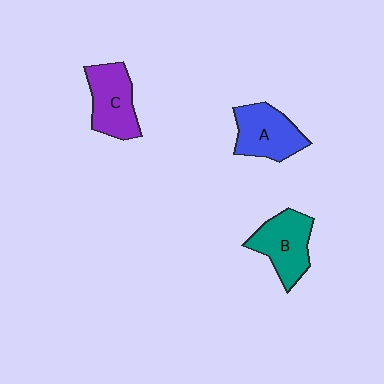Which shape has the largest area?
Shape B (teal).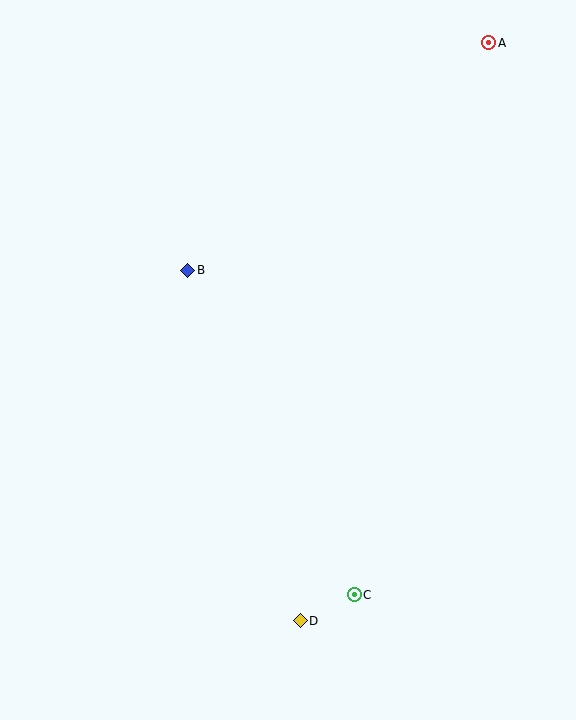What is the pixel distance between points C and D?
The distance between C and D is 60 pixels.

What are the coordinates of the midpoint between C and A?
The midpoint between C and A is at (422, 319).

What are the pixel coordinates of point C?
Point C is at (354, 595).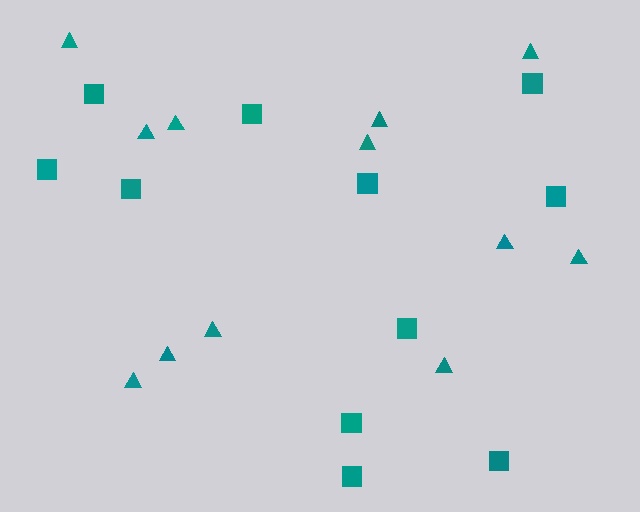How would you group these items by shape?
There are 2 groups: one group of squares (11) and one group of triangles (12).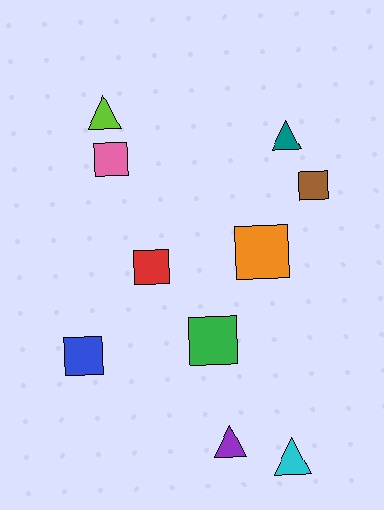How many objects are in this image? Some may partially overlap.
There are 10 objects.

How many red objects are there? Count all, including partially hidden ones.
There is 1 red object.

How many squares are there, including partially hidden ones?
There are 6 squares.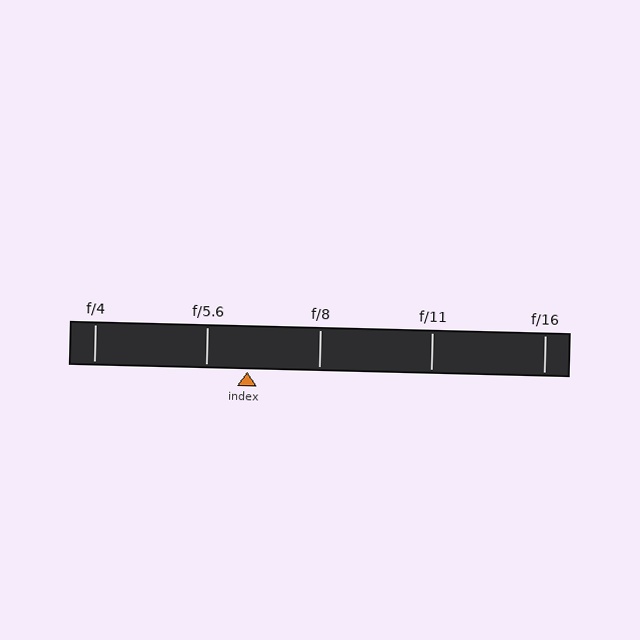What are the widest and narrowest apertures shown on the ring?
The widest aperture shown is f/4 and the narrowest is f/16.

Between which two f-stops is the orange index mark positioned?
The index mark is between f/5.6 and f/8.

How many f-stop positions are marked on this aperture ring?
There are 5 f-stop positions marked.